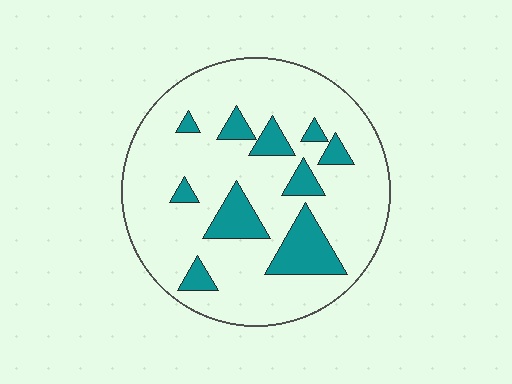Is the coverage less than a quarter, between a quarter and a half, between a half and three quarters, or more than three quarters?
Less than a quarter.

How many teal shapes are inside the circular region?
10.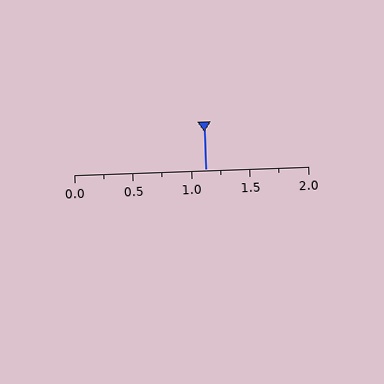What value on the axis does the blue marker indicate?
The marker indicates approximately 1.12.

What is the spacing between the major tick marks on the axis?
The major ticks are spaced 0.5 apart.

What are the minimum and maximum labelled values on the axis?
The axis runs from 0.0 to 2.0.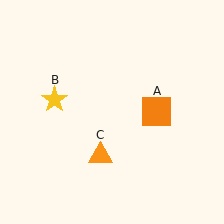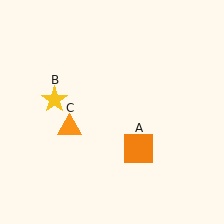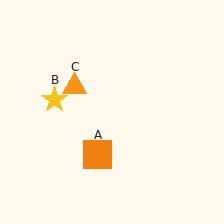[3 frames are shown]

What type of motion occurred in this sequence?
The orange square (object A), orange triangle (object C) rotated clockwise around the center of the scene.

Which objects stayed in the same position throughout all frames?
Yellow star (object B) remained stationary.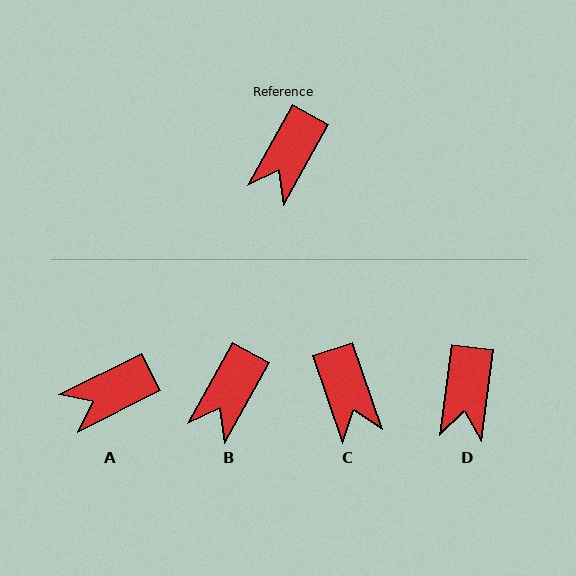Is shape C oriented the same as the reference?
No, it is off by about 48 degrees.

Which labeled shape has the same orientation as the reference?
B.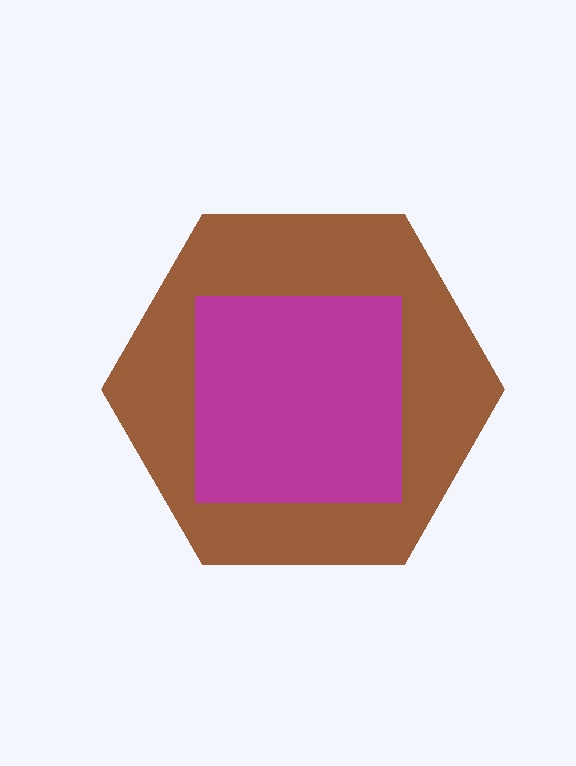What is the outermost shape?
The brown hexagon.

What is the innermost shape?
The magenta square.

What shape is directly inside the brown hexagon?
The magenta square.